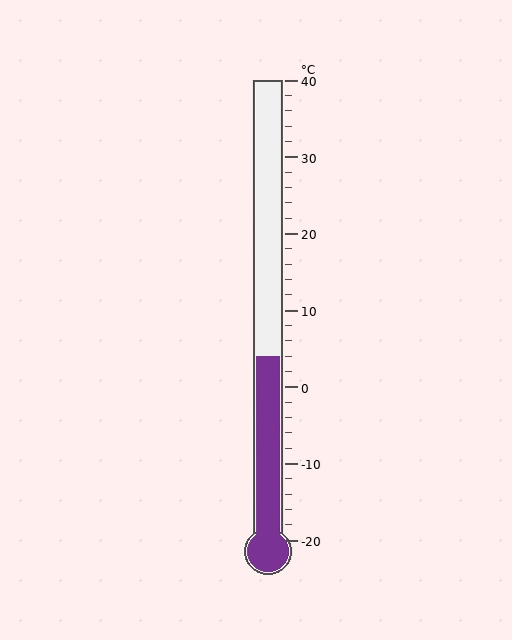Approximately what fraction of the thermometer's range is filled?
The thermometer is filled to approximately 40% of its range.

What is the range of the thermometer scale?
The thermometer scale ranges from -20°C to 40°C.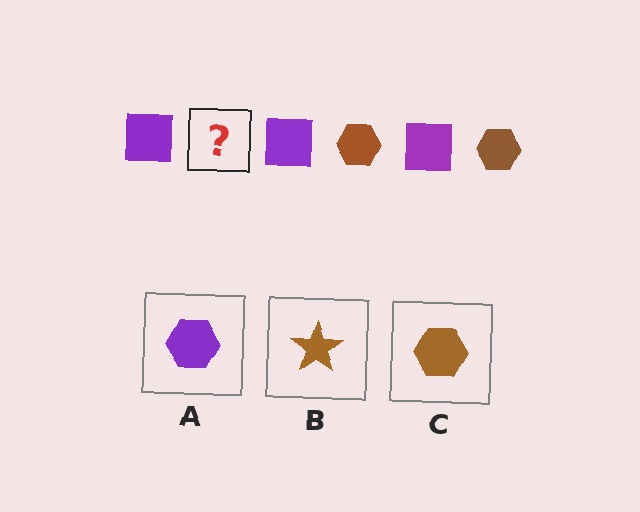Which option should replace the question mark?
Option C.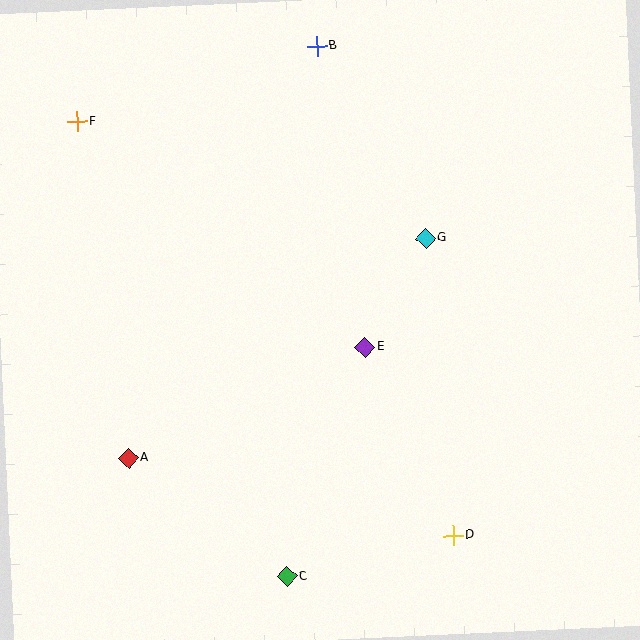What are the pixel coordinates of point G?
Point G is at (426, 238).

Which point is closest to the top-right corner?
Point G is closest to the top-right corner.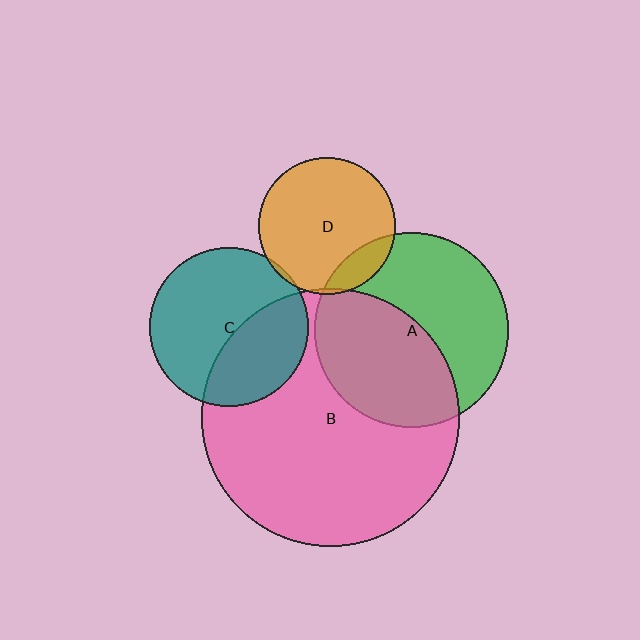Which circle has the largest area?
Circle B (pink).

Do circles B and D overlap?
Yes.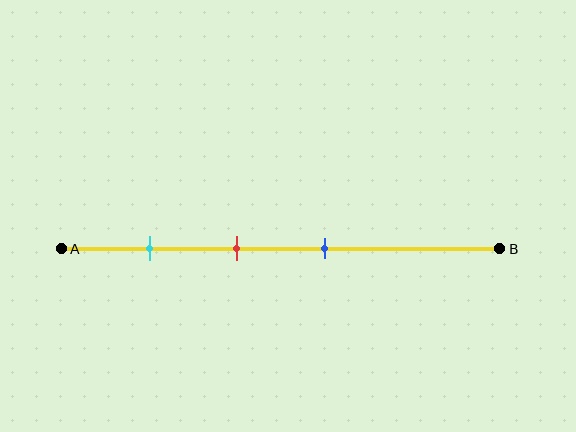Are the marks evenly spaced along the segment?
Yes, the marks are approximately evenly spaced.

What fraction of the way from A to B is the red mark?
The red mark is approximately 40% (0.4) of the way from A to B.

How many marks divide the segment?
There are 3 marks dividing the segment.